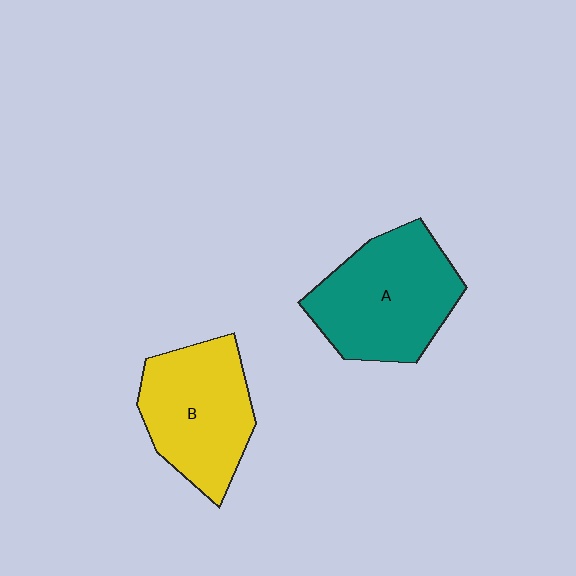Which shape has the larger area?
Shape A (teal).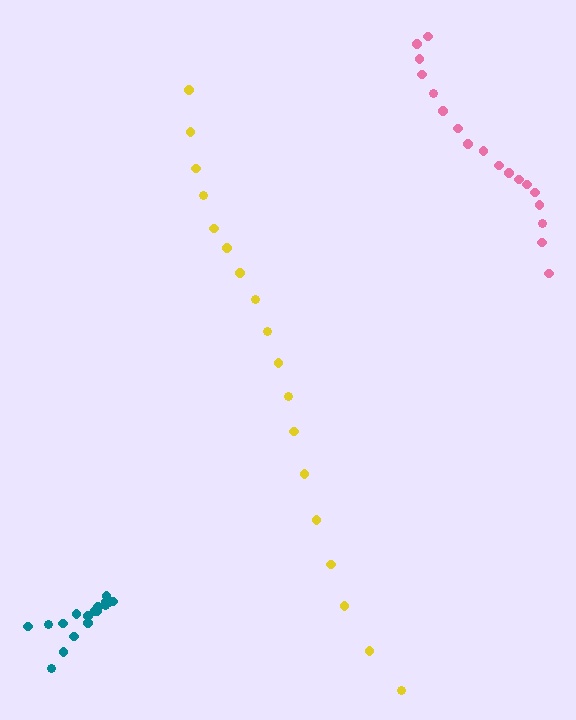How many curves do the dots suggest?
There are 3 distinct paths.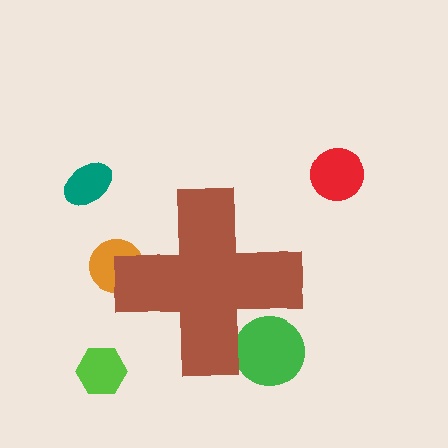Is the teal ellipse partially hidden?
No, the teal ellipse is fully visible.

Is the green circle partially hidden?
Yes, the green circle is partially hidden behind the brown cross.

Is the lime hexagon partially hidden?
No, the lime hexagon is fully visible.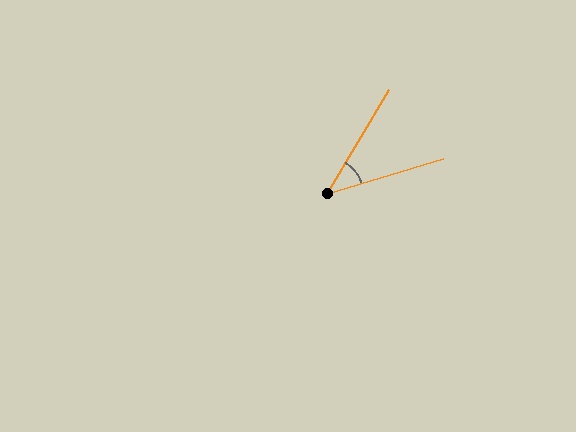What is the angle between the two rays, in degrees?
Approximately 43 degrees.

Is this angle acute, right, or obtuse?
It is acute.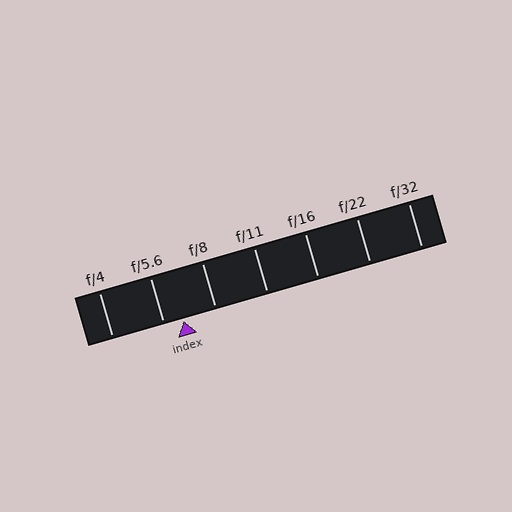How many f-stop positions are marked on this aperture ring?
There are 7 f-stop positions marked.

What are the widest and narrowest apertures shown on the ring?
The widest aperture shown is f/4 and the narrowest is f/32.